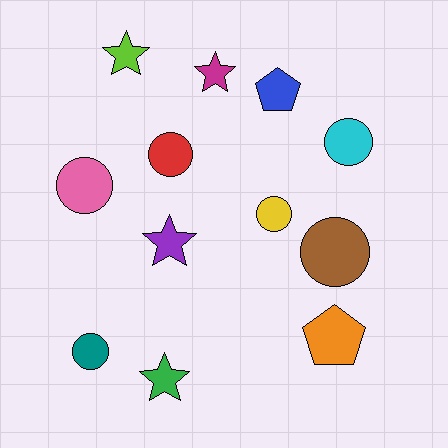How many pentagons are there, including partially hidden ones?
There are 2 pentagons.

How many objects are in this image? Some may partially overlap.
There are 12 objects.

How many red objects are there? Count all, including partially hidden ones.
There is 1 red object.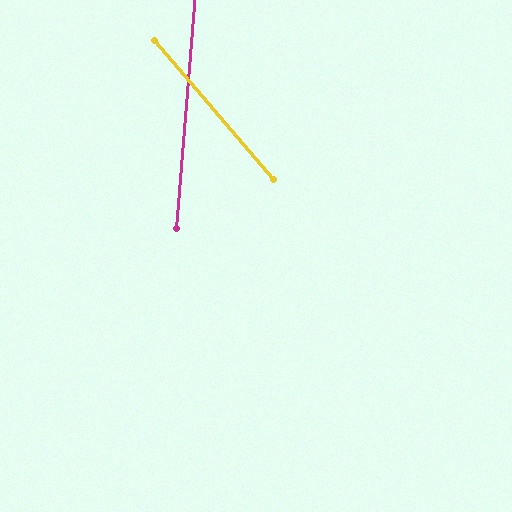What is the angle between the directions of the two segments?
Approximately 46 degrees.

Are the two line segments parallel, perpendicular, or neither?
Neither parallel nor perpendicular — they differ by about 46°.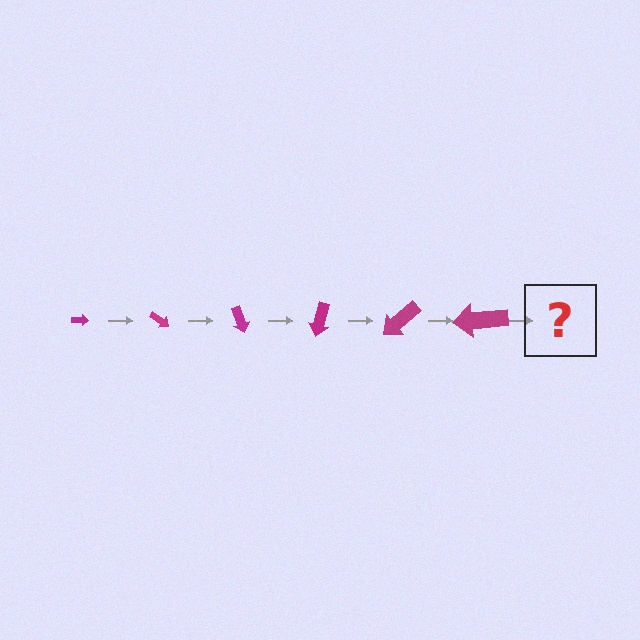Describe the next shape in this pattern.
It should be an arrow, larger than the previous one and rotated 210 degrees from the start.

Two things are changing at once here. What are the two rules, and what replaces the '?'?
The two rules are that the arrow grows larger each step and it rotates 35 degrees each step. The '?' should be an arrow, larger than the previous one and rotated 210 degrees from the start.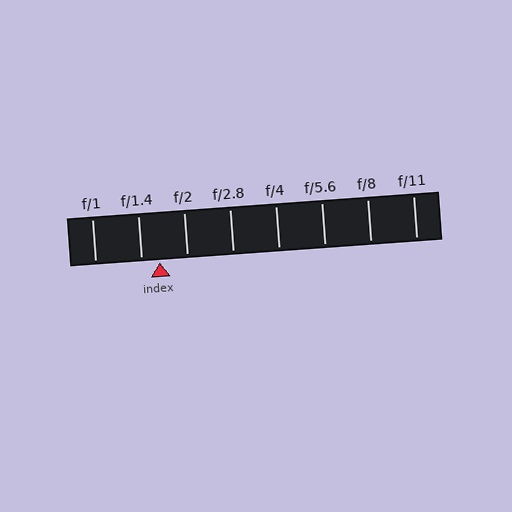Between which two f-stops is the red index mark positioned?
The index mark is between f/1.4 and f/2.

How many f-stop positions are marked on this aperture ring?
There are 8 f-stop positions marked.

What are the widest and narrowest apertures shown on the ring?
The widest aperture shown is f/1 and the narrowest is f/11.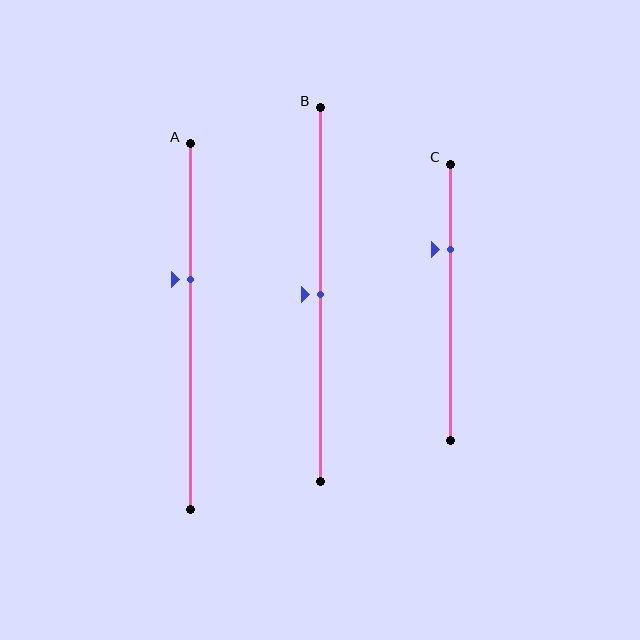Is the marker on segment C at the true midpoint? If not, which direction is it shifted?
No, the marker on segment C is shifted upward by about 19% of the segment length.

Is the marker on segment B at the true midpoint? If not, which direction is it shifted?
Yes, the marker on segment B is at the true midpoint.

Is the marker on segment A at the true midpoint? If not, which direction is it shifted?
No, the marker on segment A is shifted upward by about 13% of the segment length.